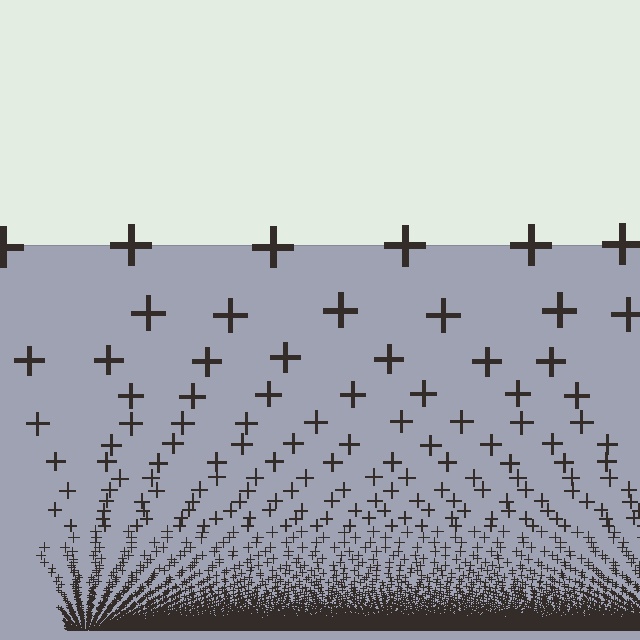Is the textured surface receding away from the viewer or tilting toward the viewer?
The surface appears to tilt toward the viewer. Texture elements get larger and sparser toward the top.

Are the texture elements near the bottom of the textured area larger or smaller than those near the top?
Smaller. The gradient is inverted — elements near the bottom are smaller and denser.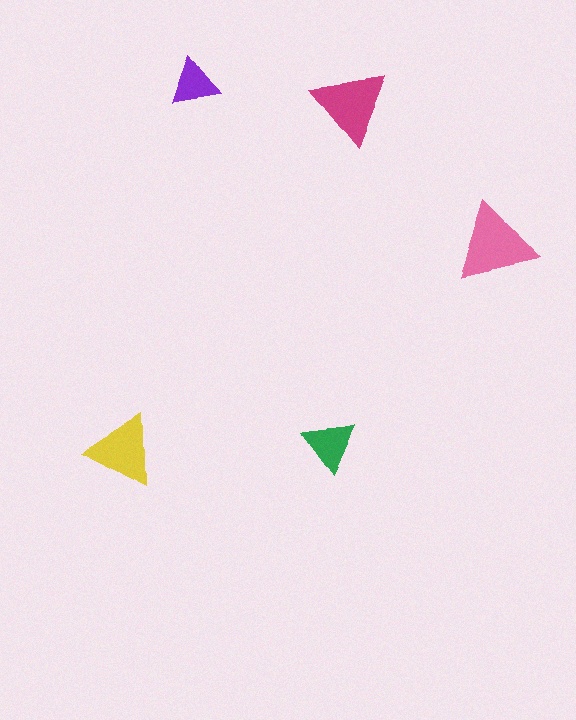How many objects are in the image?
There are 5 objects in the image.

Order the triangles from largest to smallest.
the pink one, the magenta one, the yellow one, the green one, the purple one.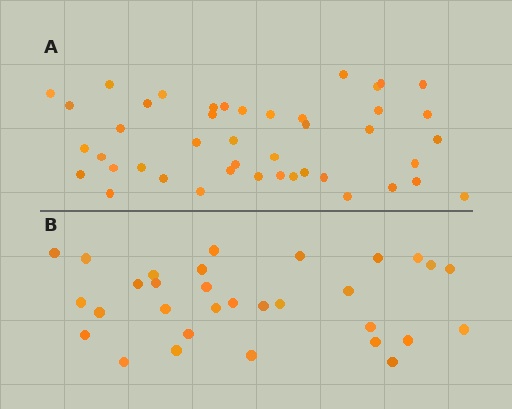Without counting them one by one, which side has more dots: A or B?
Region A (the top region) has more dots.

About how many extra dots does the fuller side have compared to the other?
Region A has approximately 15 more dots than region B.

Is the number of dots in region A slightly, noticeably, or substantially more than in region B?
Region A has noticeably more, but not dramatically so. The ratio is roughly 1.4 to 1.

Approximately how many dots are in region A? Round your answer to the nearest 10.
About 40 dots. (The exact count is 44, which rounds to 40.)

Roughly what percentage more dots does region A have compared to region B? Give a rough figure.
About 40% more.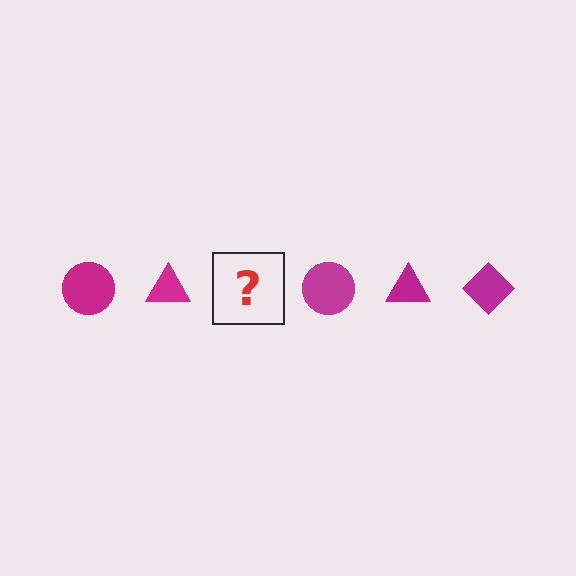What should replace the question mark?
The question mark should be replaced with a magenta diamond.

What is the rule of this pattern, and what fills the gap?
The rule is that the pattern cycles through circle, triangle, diamond shapes in magenta. The gap should be filled with a magenta diamond.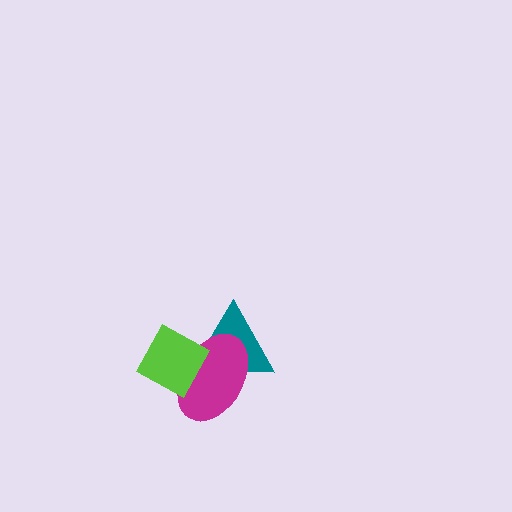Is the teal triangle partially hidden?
Yes, it is partially covered by another shape.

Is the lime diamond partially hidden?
No, no other shape covers it.